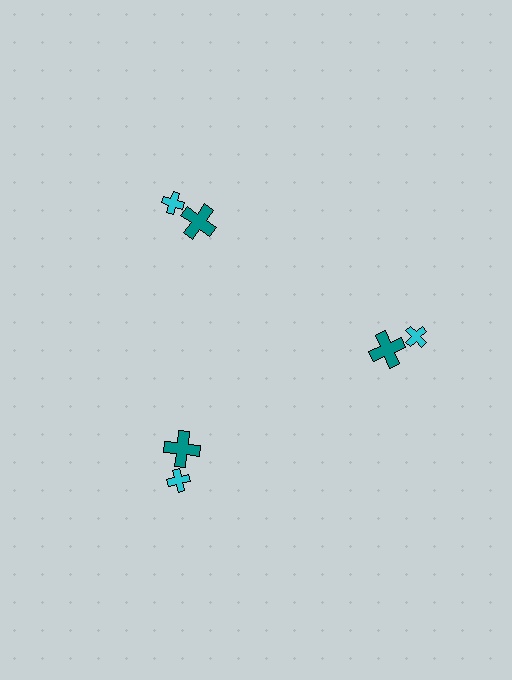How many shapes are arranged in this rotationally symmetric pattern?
There are 6 shapes, arranged in 3 groups of 2.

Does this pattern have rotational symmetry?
Yes, this pattern has 3-fold rotational symmetry. It looks the same after rotating 120 degrees around the center.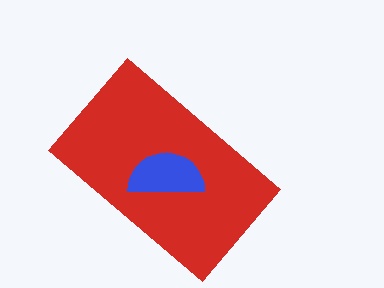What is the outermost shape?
The red rectangle.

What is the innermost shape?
The blue semicircle.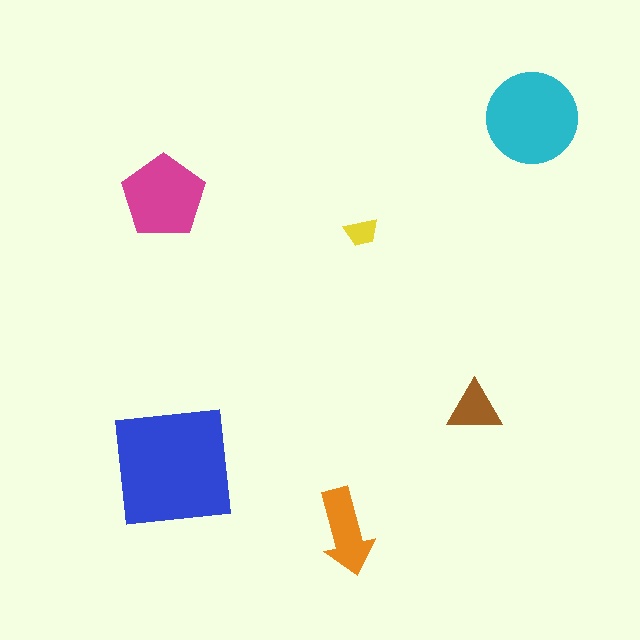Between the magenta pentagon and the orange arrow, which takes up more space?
The magenta pentagon.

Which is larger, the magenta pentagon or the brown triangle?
The magenta pentagon.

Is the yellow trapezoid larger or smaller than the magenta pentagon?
Smaller.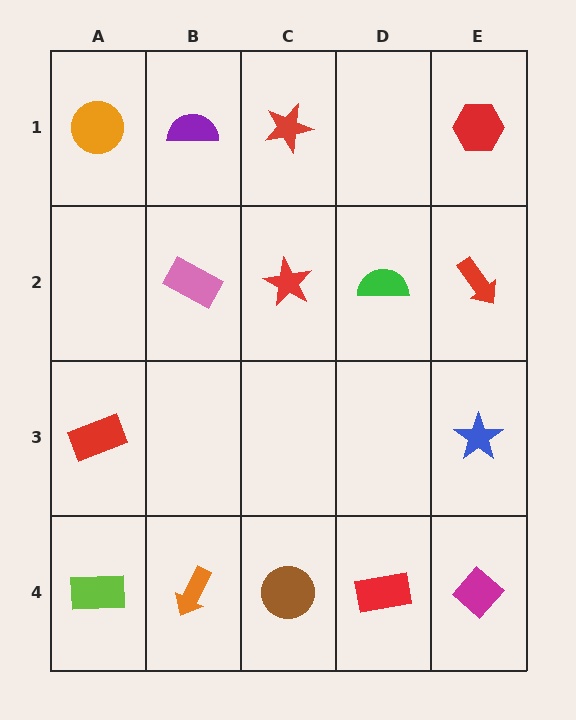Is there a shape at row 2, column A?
No, that cell is empty.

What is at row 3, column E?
A blue star.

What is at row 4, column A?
A lime rectangle.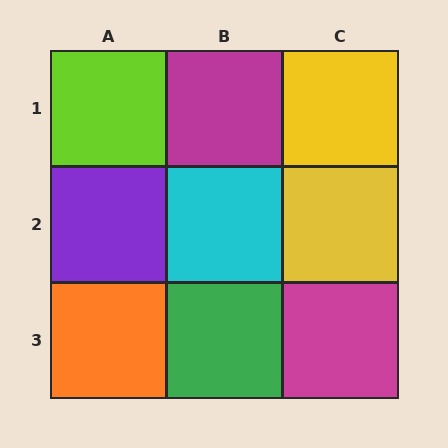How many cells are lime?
1 cell is lime.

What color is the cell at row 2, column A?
Purple.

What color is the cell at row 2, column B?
Cyan.